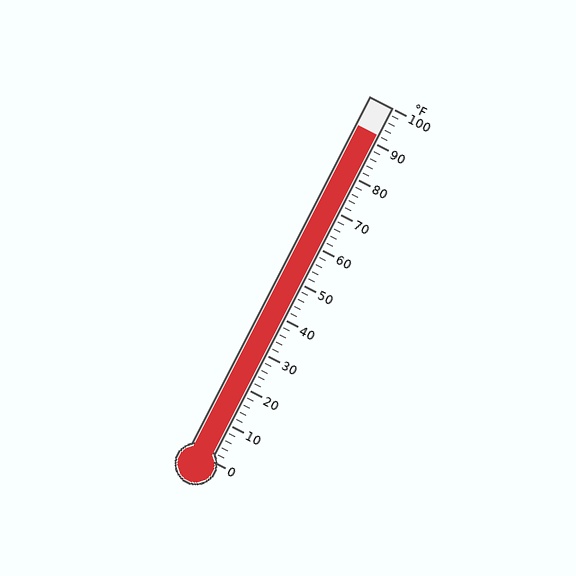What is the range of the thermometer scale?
The thermometer scale ranges from 0°F to 100°F.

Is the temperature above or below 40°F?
The temperature is above 40°F.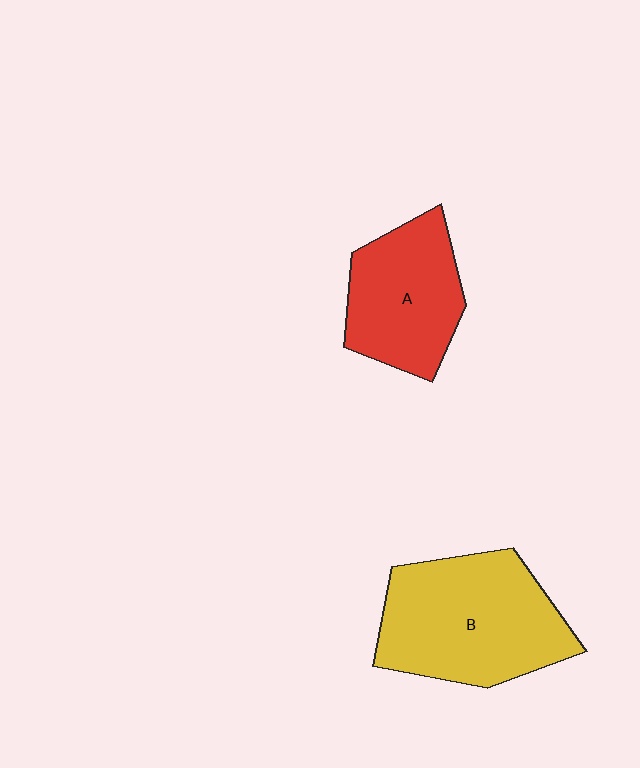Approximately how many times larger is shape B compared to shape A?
Approximately 1.4 times.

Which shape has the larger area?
Shape B (yellow).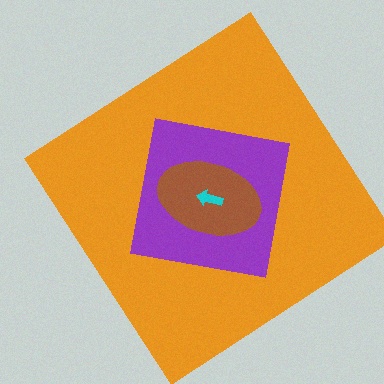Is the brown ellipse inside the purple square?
Yes.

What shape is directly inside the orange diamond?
The purple square.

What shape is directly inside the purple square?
The brown ellipse.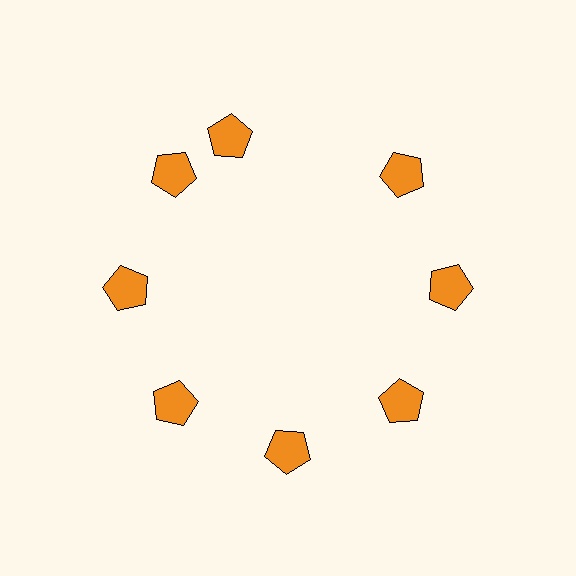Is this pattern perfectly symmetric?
No. The 8 orange pentagons are arranged in a ring, but one element near the 12 o'clock position is rotated out of alignment along the ring, breaking the 8-fold rotational symmetry.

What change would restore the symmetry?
The symmetry would be restored by rotating it back into even spacing with its neighbors so that all 8 pentagons sit at equal angles and equal distance from the center.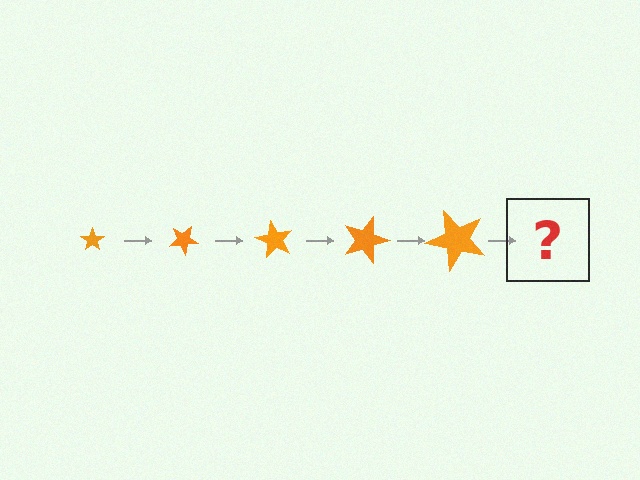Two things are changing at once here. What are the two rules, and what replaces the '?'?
The two rules are that the star grows larger each step and it rotates 30 degrees each step. The '?' should be a star, larger than the previous one and rotated 150 degrees from the start.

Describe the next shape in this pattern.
It should be a star, larger than the previous one and rotated 150 degrees from the start.